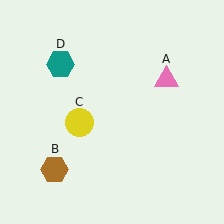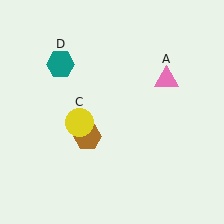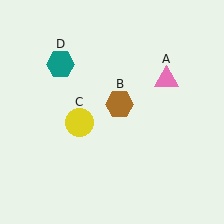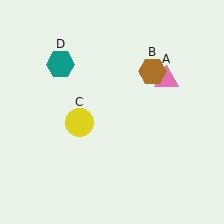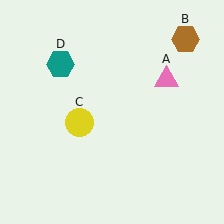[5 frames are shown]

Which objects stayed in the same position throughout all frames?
Pink triangle (object A) and yellow circle (object C) and teal hexagon (object D) remained stationary.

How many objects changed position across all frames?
1 object changed position: brown hexagon (object B).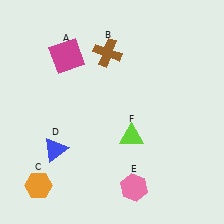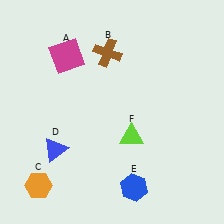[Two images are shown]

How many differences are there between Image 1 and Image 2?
There is 1 difference between the two images.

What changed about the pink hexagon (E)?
In Image 1, E is pink. In Image 2, it changed to blue.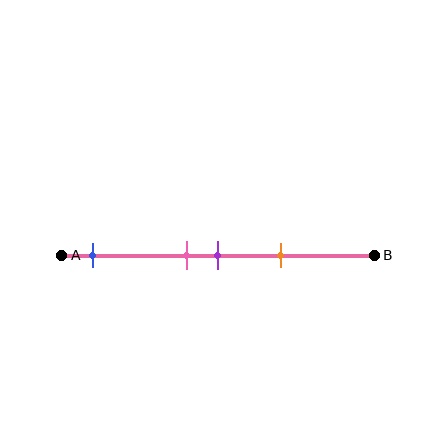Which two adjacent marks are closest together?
The pink and purple marks are the closest adjacent pair.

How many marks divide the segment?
There are 4 marks dividing the segment.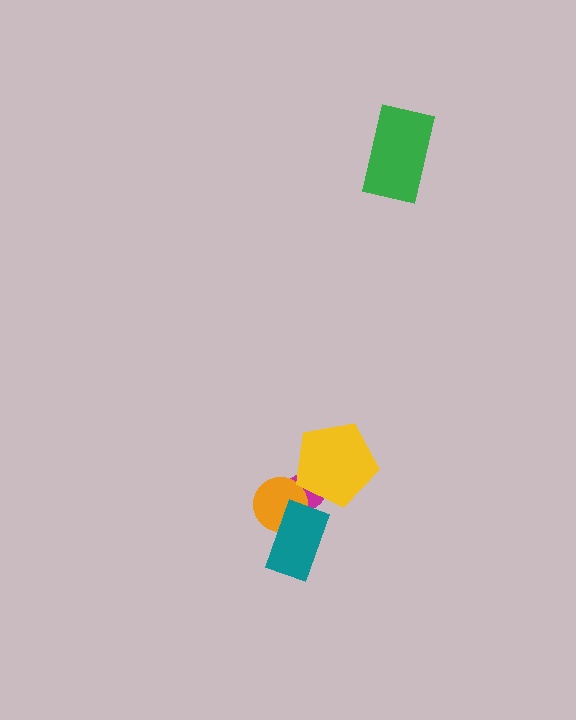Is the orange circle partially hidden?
Yes, it is partially covered by another shape.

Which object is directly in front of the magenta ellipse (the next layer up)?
The orange circle is directly in front of the magenta ellipse.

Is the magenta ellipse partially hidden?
Yes, it is partially covered by another shape.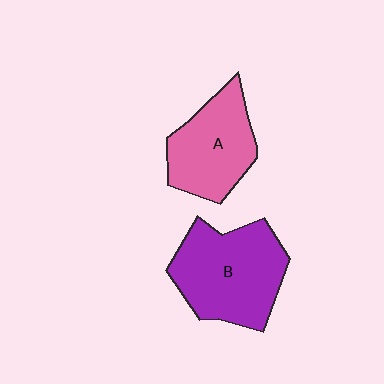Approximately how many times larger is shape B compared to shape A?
Approximately 1.3 times.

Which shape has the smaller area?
Shape A (pink).